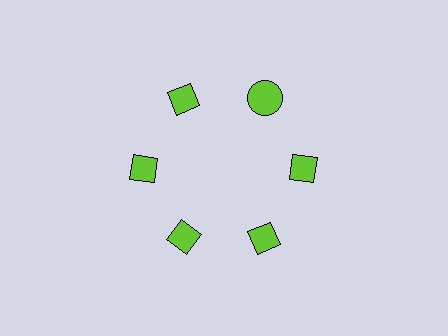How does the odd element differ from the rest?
It has a different shape: circle instead of diamond.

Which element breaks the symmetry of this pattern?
The lime circle at roughly the 1 o'clock position breaks the symmetry. All other shapes are lime diamonds.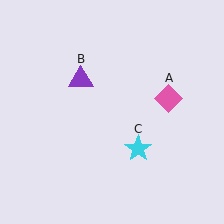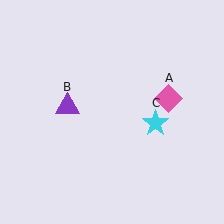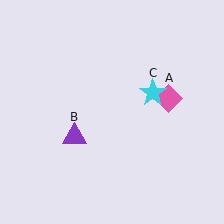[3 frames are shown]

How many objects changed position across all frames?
2 objects changed position: purple triangle (object B), cyan star (object C).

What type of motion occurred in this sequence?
The purple triangle (object B), cyan star (object C) rotated counterclockwise around the center of the scene.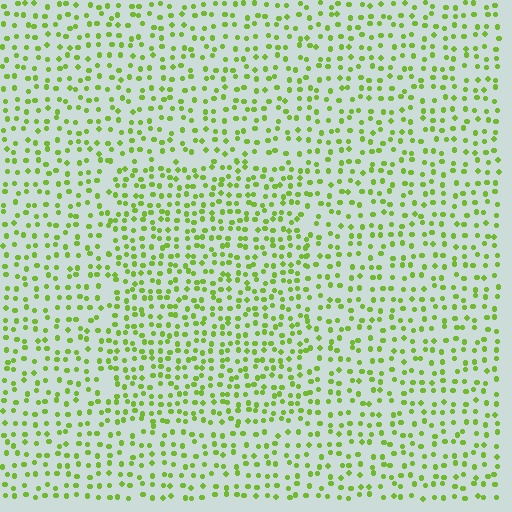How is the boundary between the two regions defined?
The boundary is defined by a change in element density (approximately 1.5x ratio). All elements are the same color, size, and shape.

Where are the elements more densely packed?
The elements are more densely packed inside the rectangle boundary.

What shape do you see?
I see a rectangle.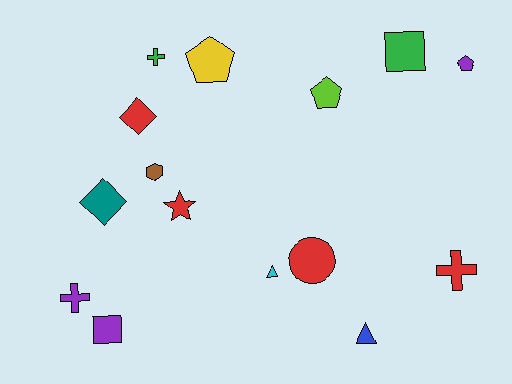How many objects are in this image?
There are 15 objects.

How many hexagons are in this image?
There is 1 hexagon.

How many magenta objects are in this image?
There are no magenta objects.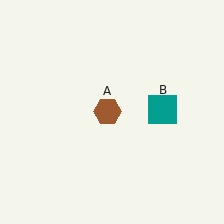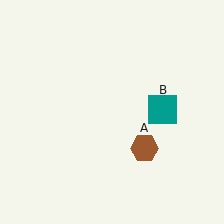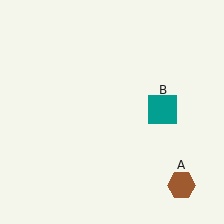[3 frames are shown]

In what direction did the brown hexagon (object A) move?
The brown hexagon (object A) moved down and to the right.